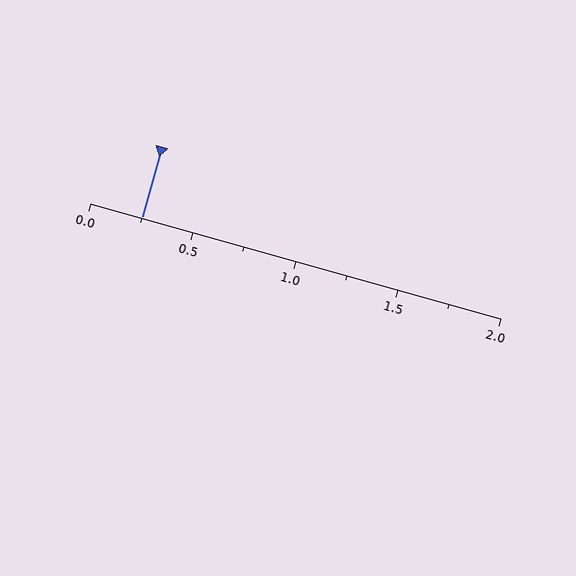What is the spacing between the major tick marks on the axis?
The major ticks are spaced 0.5 apart.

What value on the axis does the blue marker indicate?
The marker indicates approximately 0.25.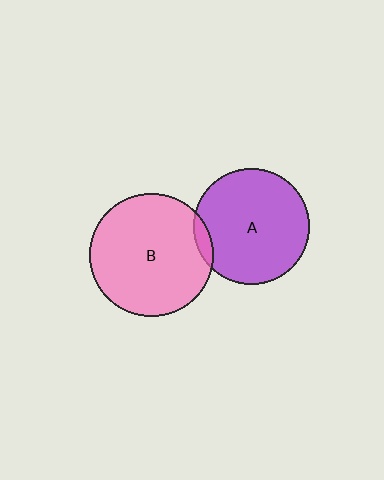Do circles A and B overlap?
Yes.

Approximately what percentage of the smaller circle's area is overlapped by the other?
Approximately 5%.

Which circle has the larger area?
Circle B (pink).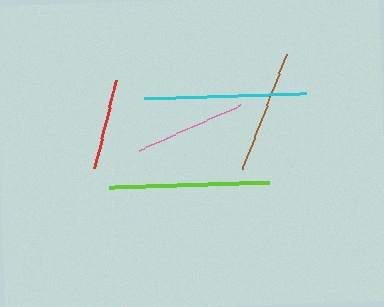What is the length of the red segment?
The red segment is approximately 90 pixels long.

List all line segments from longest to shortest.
From longest to shortest: cyan, lime, brown, pink, red.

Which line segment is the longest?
The cyan line is the longest at approximately 162 pixels.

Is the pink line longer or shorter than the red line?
The pink line is longer than the red line.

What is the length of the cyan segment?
The cyan segment is approximately 162 pixels long.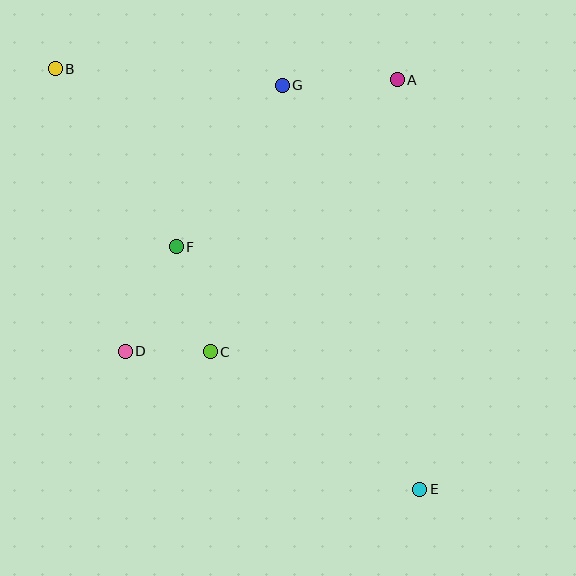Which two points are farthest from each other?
Points B and E are farthest from each other.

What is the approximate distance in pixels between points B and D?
The distance between B and D is approximately 291 pixels.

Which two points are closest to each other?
Points C and D are closest to each other.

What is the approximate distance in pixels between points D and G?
The distance between D and G is approximately 309 pixels.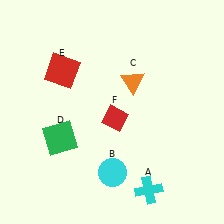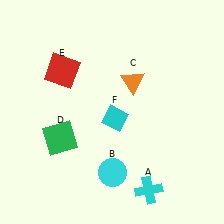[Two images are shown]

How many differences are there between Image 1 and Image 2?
There is 1 difference between the two images.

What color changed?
The diamond (F) changed from red in Image 1 to cyan in Image 2.